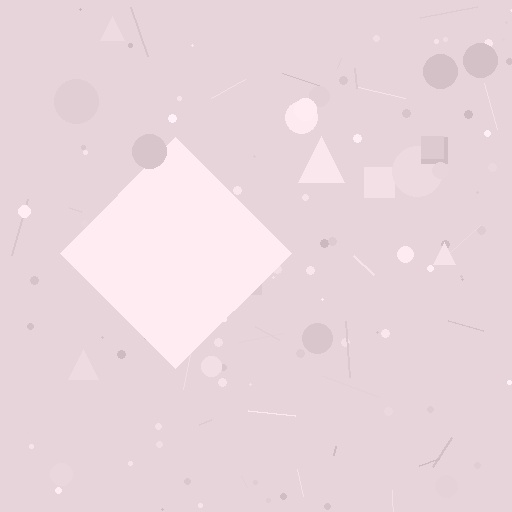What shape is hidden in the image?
A diamond is hidden in the image.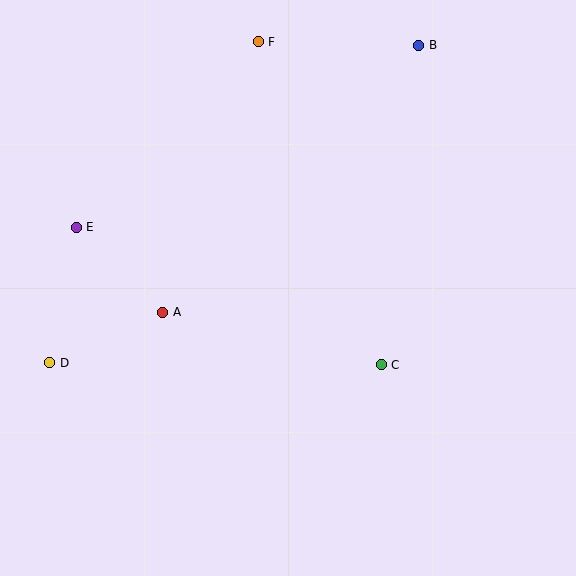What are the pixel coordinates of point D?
Point D is at (50, 363).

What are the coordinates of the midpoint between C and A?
The midpoint between C and A is at (272, 339).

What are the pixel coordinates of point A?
Point A is at (163, 312).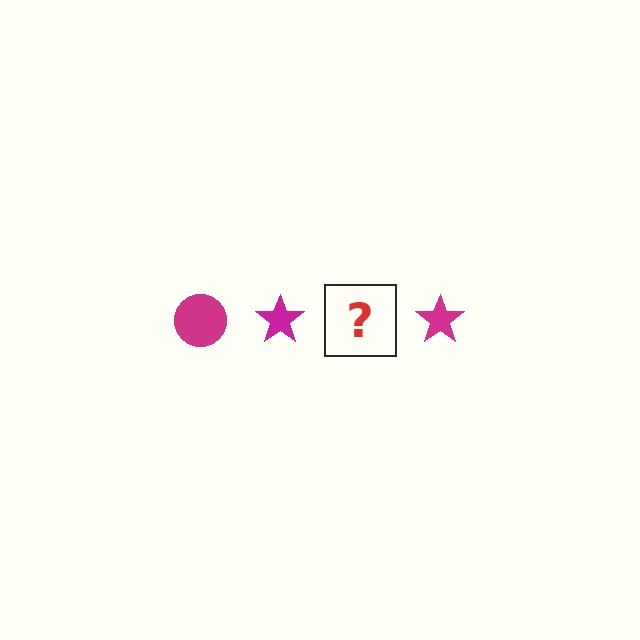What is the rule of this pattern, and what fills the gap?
The rule is that the pattern cycles through circle, star shapes in magenta. The gap should be filled with a magenta circle.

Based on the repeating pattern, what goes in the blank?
The blank should be a magenta circle.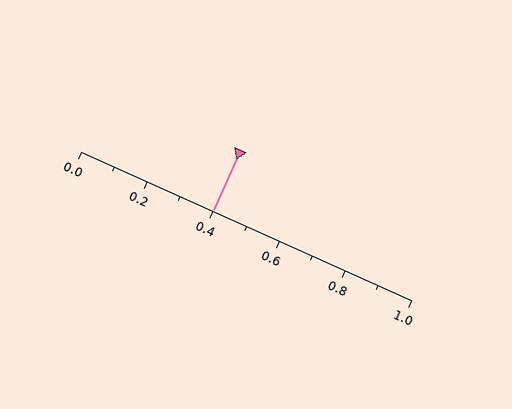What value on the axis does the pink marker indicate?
The marker indicates approximately 0.4.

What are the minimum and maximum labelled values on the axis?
The axis runs from 0.0 to 1.0.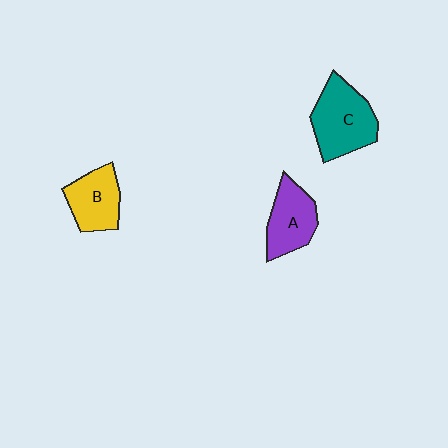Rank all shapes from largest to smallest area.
From largest to smallest: C (teal), A (purple), B (yellow).